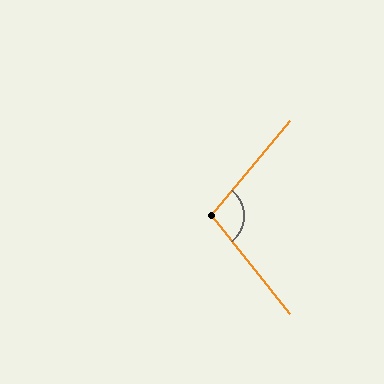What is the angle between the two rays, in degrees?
Approximately 102 degrees.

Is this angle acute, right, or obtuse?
It is obtuse.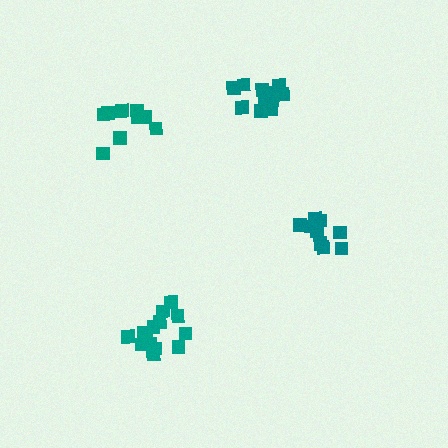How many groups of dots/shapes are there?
There are 4 groups.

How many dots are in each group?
Group 1: 9 dots, Group 2: 14 dots, Group 3: 9 dots, Group 4: 13 dots (45 total).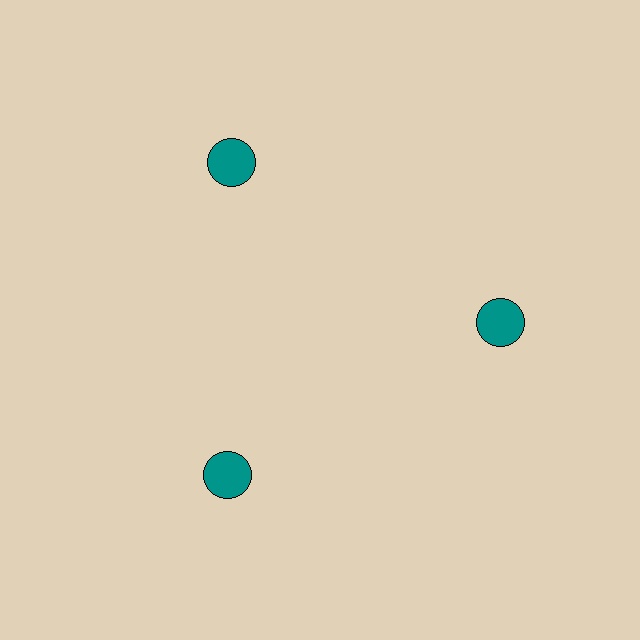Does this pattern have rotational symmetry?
Yes, this pattern has 3-fold rotational symmetry. It looks the same after rotating 120 degrees around the center.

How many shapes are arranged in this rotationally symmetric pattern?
There are 3 shapes, arranged in 3 groups of 1.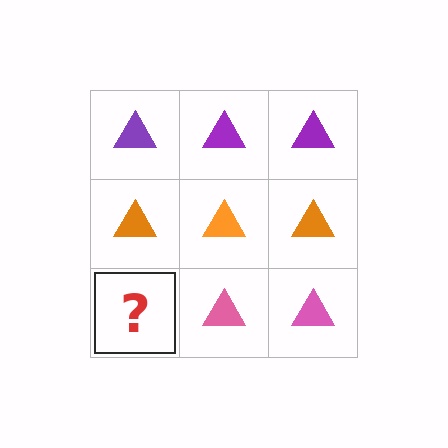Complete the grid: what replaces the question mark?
The question mark should be replaced with a pink triangle.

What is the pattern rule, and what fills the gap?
The rule is that each row has a consistent color. The gap should be filled with a pink triangle.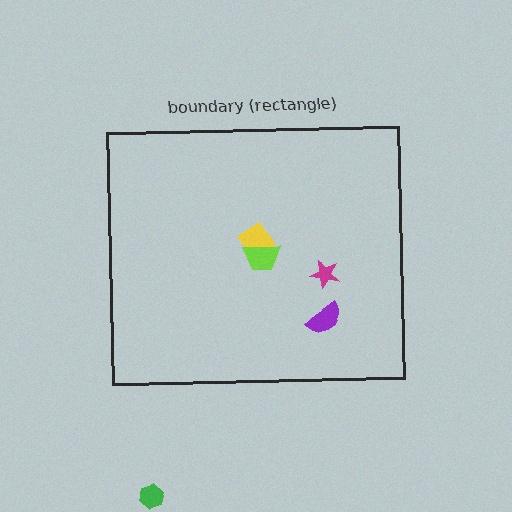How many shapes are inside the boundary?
4 inside, 1 outside.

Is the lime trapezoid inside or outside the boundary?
Inside.